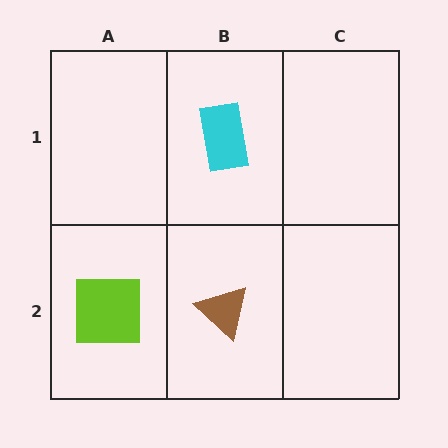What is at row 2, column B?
A brown triangle.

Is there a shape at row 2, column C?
No, that cell is empty.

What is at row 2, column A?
A lime square.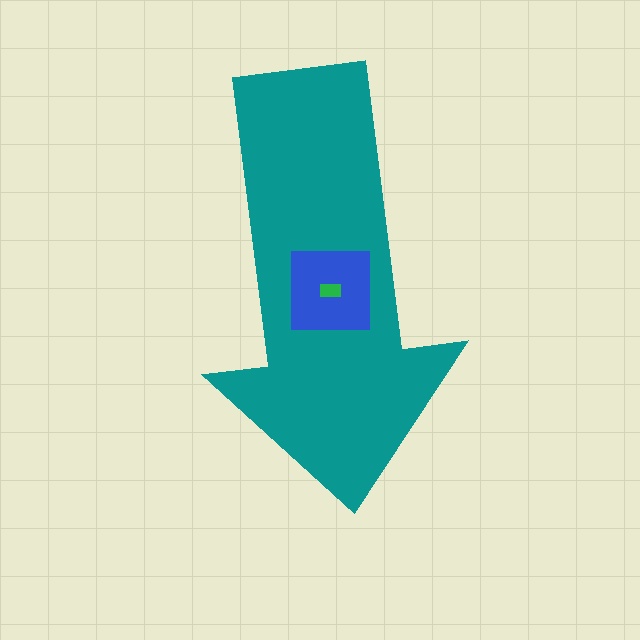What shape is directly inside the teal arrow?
The blue square.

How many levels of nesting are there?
3.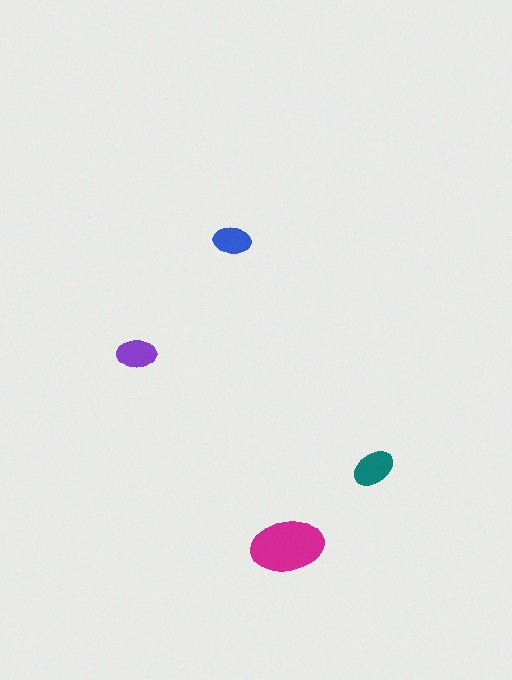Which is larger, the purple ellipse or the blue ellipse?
The purple one.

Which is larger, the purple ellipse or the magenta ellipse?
The magenta one.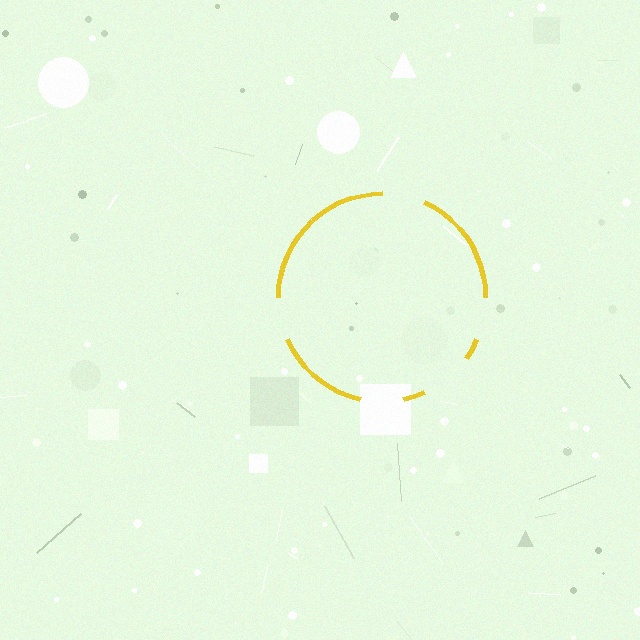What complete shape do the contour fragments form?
The contour fragments form a circle.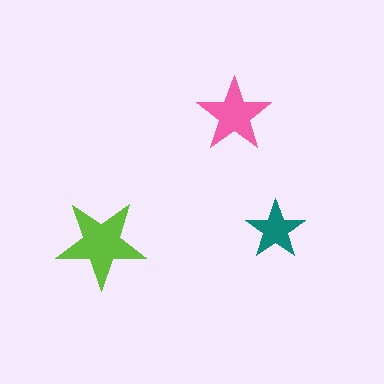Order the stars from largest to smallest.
the lime one, the pink one, the teal one.